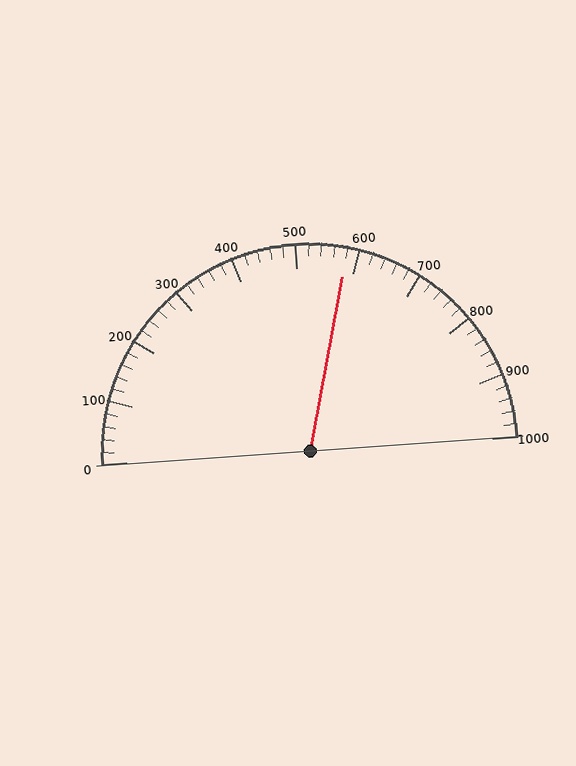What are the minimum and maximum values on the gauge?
The gauge ranges from 0 to 1000.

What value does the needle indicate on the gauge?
The needle indicates approximately 580.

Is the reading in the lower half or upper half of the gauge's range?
The reading is in the upper half of the range (0 to 1000).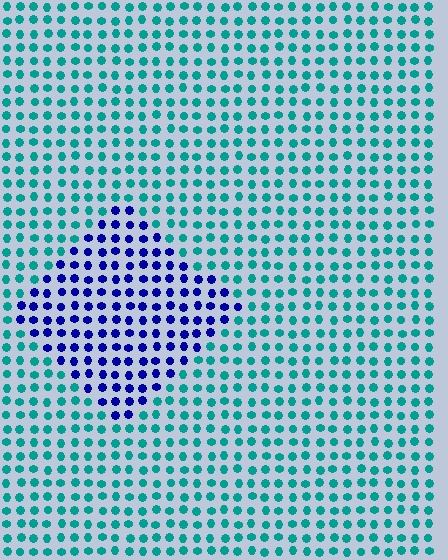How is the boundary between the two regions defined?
The boundary is defined purely by a slight shift in hue (about 64 degrees). Spacing, size, and orientation are identical on both sides.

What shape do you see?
I see a diamond.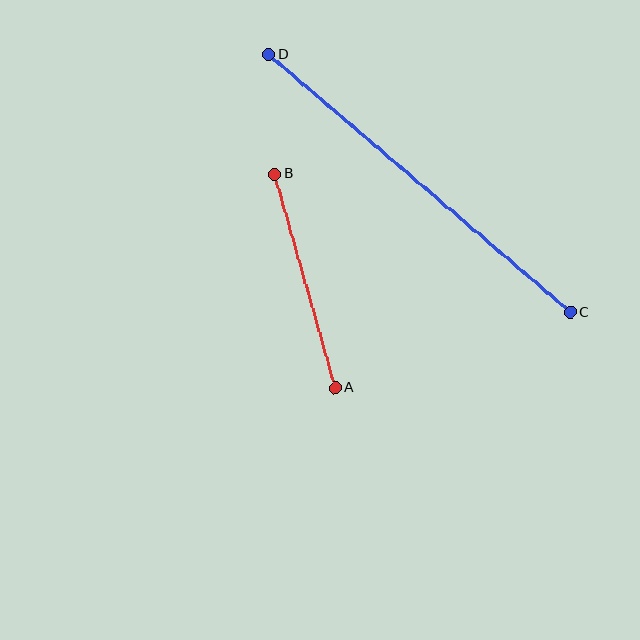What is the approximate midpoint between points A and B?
The midpoint is at approximately (305, 281) pixels.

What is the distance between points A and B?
The distance is approximately 222 pixels.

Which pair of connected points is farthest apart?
Points C and D are farthest apart.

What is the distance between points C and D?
The distance is approximately 397 pixels.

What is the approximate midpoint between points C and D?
The midpoint is at approximately (419, 184) pixels.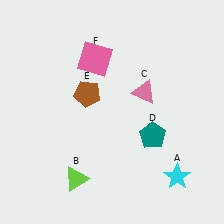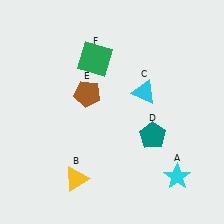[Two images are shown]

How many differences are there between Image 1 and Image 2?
There are 3 differences between the two images.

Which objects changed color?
B changed from lime to yellow. C changed from pink to cyan. F changed from pink to green.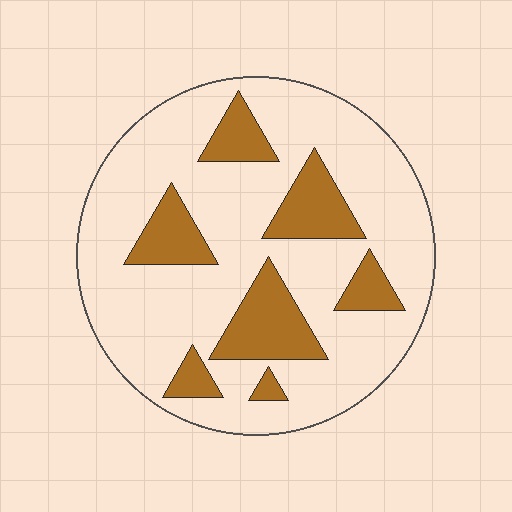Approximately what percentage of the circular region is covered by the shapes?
Approximately 25%.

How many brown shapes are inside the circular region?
7.